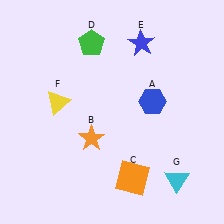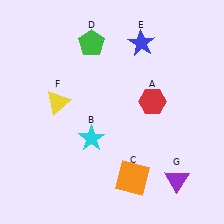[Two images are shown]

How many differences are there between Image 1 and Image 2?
There are 3 differences between the two images.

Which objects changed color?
A changed from blue to red. B changed from orange to cyan. G changed from cyan to purple.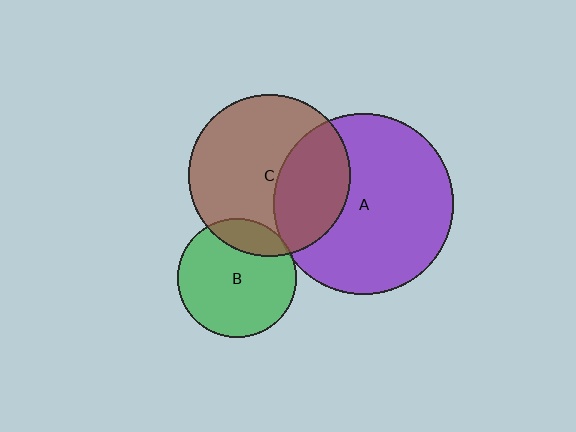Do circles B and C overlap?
Yes.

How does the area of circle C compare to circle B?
Approximately 1.9 times.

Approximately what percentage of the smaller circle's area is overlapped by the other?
Approximately 20%.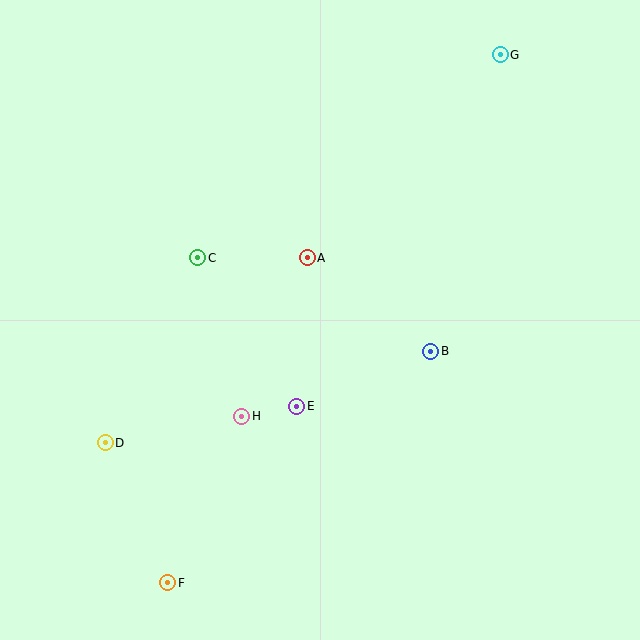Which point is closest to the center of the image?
Point A at (307, 258) is closest to the center.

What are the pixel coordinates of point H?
Point H is at (242, 416).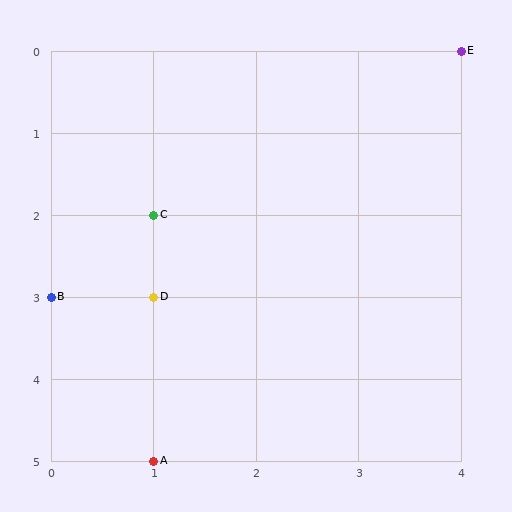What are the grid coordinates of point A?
Point A is at grid coordinates (1, 5).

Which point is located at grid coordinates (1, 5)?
Point A is at (1, 5).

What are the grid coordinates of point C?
Point C is at grid coordinates (1, 2).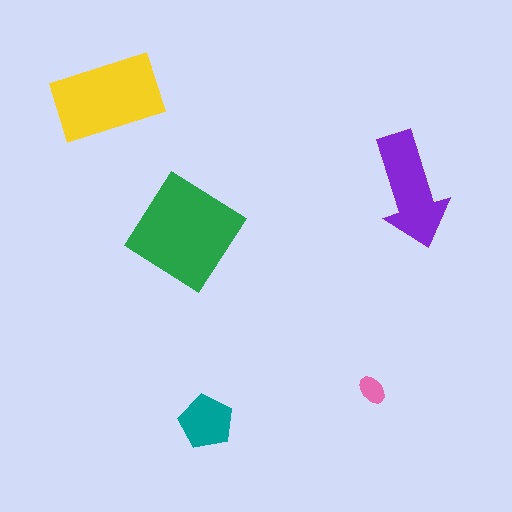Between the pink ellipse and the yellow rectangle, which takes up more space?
The yellow rectangle.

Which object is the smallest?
The pink ellipse.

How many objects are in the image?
There are 5 objects in the image.